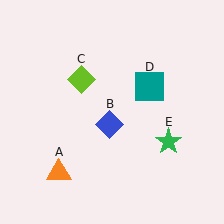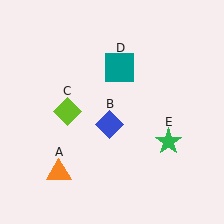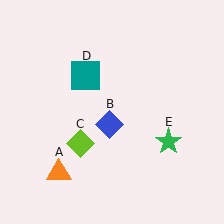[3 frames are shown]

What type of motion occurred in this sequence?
The lime diamond (object C), teal square (object D) rotated counterclockwise around the center of the scene.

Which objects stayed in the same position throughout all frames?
Orange triangle (object A) and blue diamond (object B) and green star (object E) remained stationary.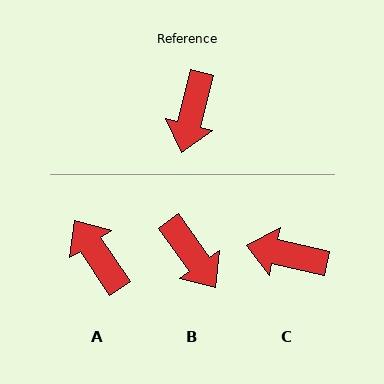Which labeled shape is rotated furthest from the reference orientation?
A, about 132 degrees away.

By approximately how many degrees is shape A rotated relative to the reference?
Approximately 132 degrees clockwise.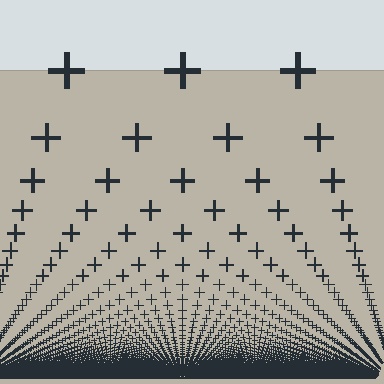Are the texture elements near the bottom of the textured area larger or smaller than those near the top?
Smaller. The gradient is inverted — elements near the bottom are smaller and denser.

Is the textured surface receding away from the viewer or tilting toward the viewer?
The surface appears to tilt toward the viewer. Texture elements get larger and sparser toward the top.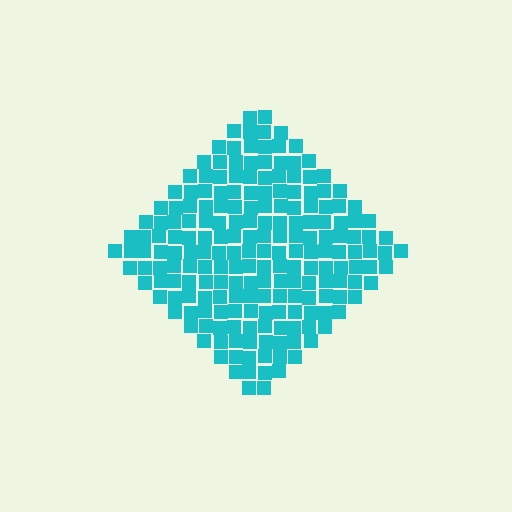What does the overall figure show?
The overall figure shows a diamond.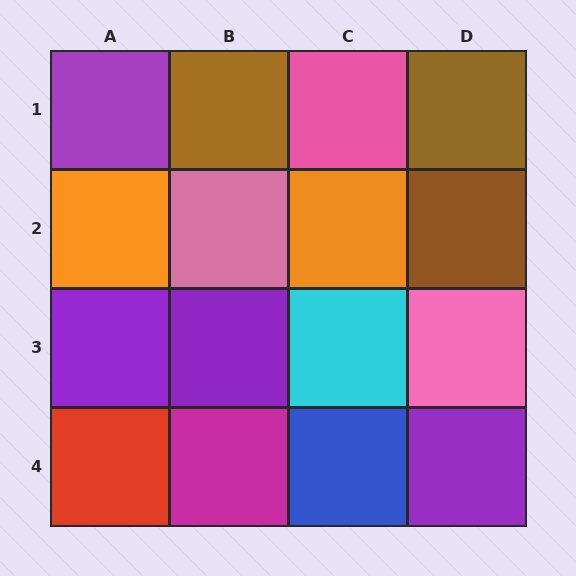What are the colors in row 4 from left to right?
Red, magenta, blue, purple.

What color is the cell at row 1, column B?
Brown.